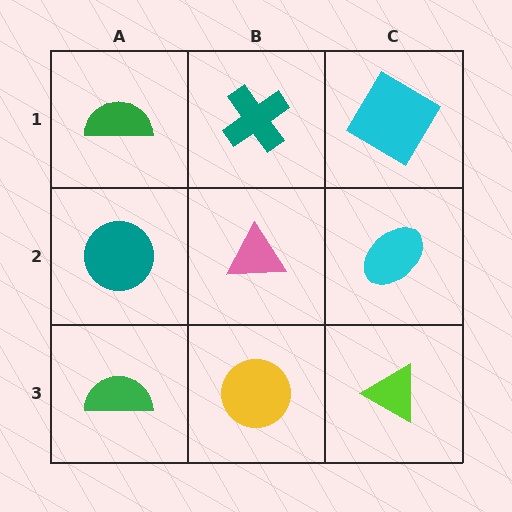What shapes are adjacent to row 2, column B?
A teal cross (row 1, column B), a yellow circle (row 3, column B), a teal circle (row 2, column A), a cyan ellipse (row 2, column C).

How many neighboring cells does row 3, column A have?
2.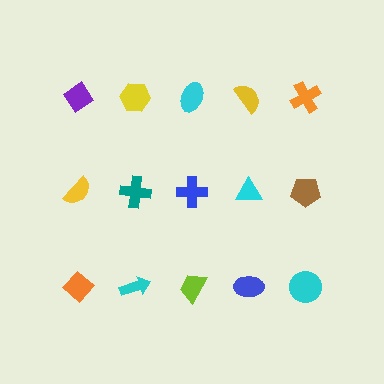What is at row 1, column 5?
An orange cross.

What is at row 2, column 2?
A teal cross.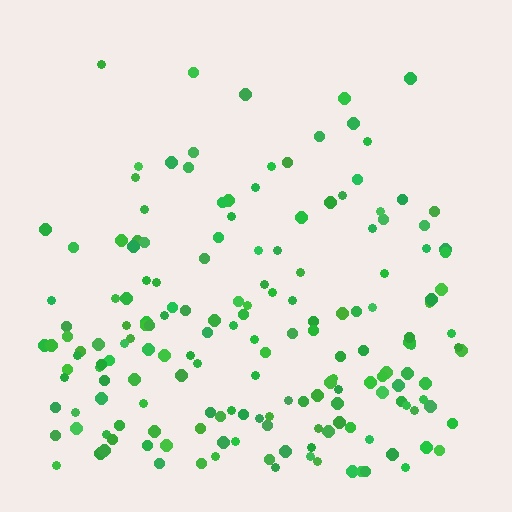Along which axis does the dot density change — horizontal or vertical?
Vertical.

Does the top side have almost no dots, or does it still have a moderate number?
Still a moderate number, just noticeably fewer than the bottom.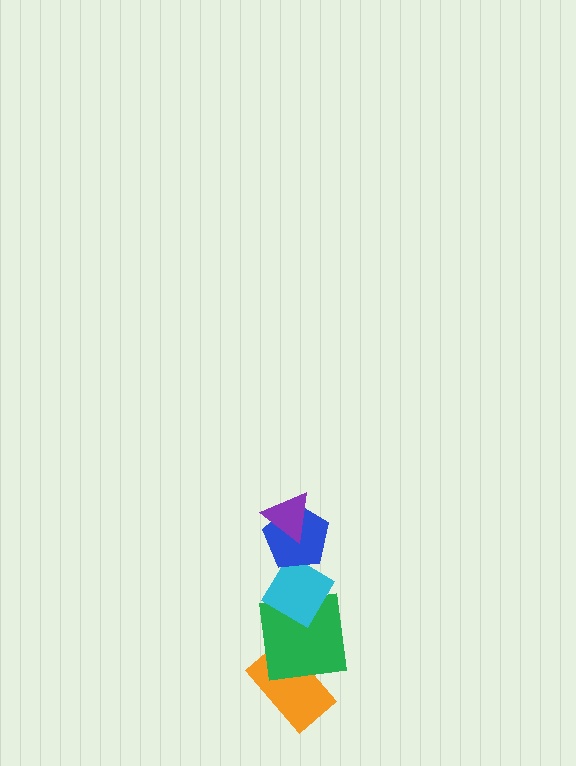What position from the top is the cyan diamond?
The cyan diamond is 3rd from the top.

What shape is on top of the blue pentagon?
The purple triangle is on top of the blue pentagon.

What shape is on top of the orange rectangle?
The green square is on top of the orange rectangle.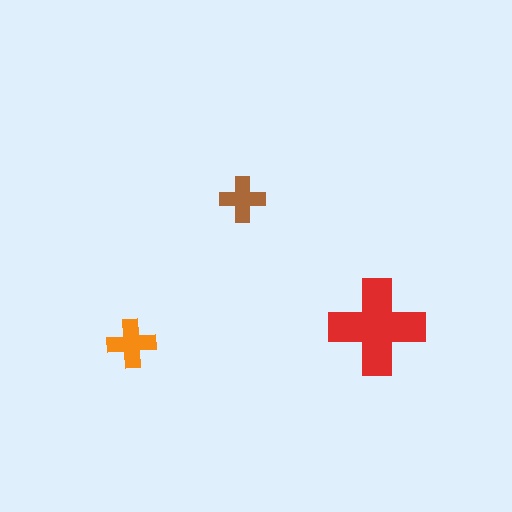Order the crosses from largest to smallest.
the red one, the orange one, the brown one.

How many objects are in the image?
There are 3 objects in the image.